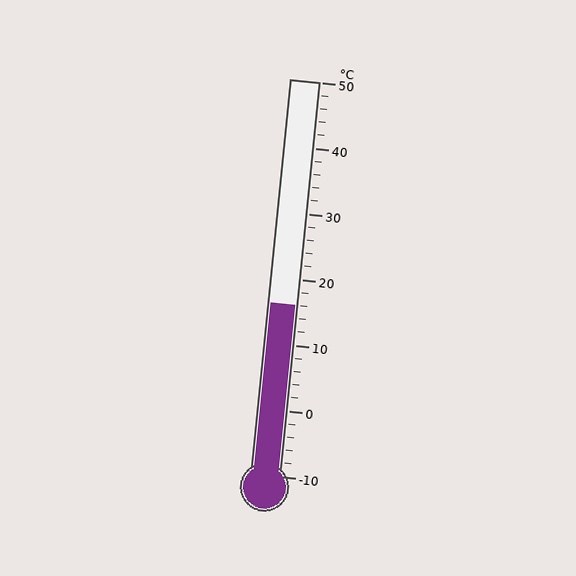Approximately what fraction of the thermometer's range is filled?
The thermometer is filled to approximately 45% of its range.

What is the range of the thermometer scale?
The thermometer scale ranges from -10°C to 50°C.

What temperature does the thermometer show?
The thermometer shows approximately 16°C.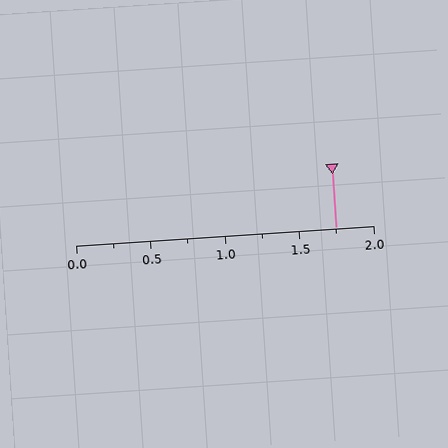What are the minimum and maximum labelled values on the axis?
The axis runs from 0.0 to 2.0.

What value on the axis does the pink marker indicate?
The marker indicates approximately 1.75.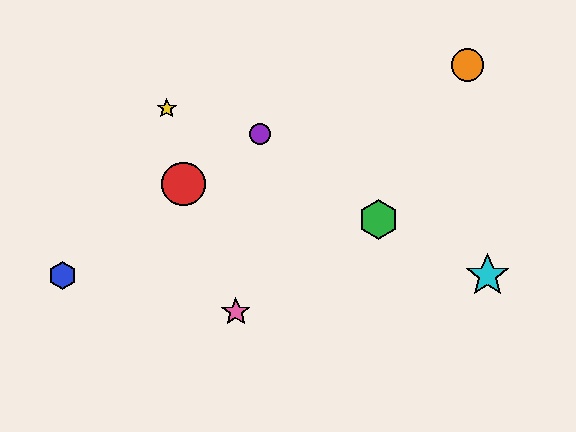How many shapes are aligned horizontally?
2 shapes (the blue hexagon, the cyan star) are aligned horizontally.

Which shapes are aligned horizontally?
The blue hexagon, the cyan star are aligned horizontally.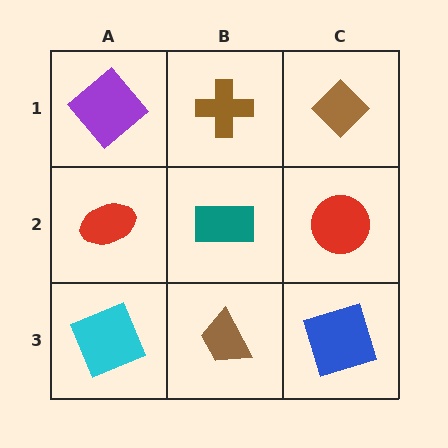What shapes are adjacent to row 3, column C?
A red circle (row 2, column C), a brown trapezoid (row 3, column B).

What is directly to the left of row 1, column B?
A purple diamond.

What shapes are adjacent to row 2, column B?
A brown cross (row 1, column B), a brown trapezoid (row 3, column B), a red ellipse (row 2, column A), a red circle (row 2, column C).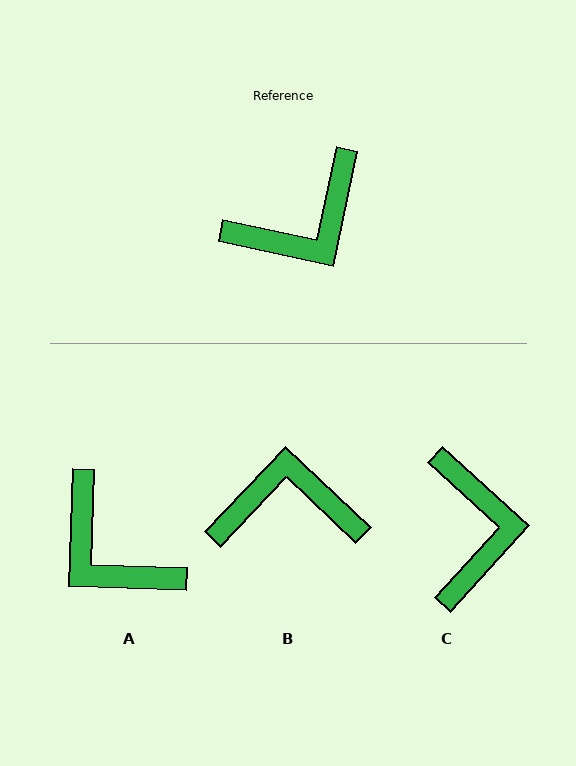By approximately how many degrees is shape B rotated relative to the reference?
Approximately 149 degrees counter-clockwise.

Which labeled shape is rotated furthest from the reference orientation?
B, about 149 degrees away.